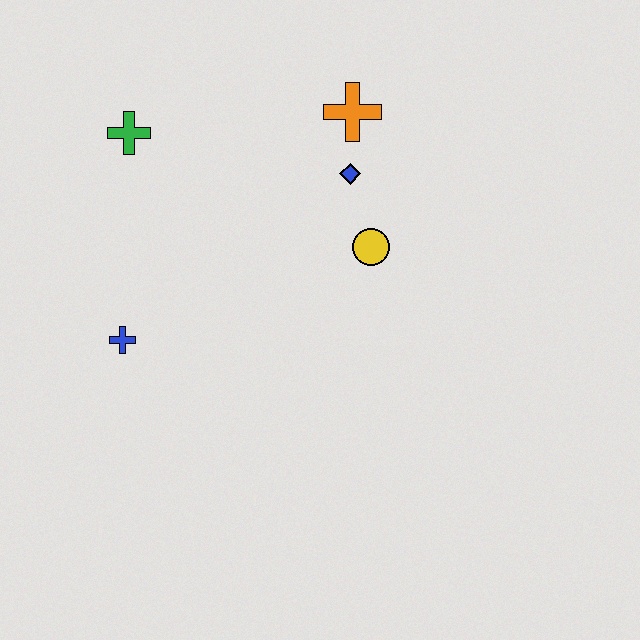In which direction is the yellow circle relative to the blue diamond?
The yellow circle is below the blue diamond.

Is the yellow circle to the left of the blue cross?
No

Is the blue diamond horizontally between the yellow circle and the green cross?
Yes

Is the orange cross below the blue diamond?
No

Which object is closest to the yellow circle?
The blue diamond is closest to the yellow circle.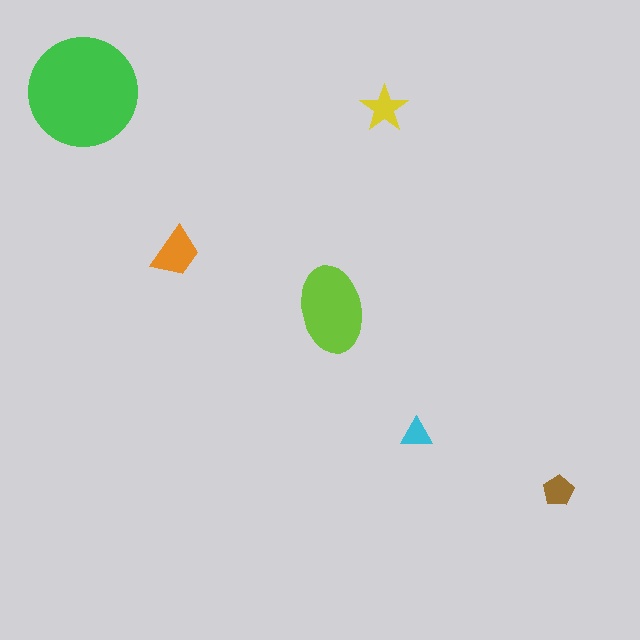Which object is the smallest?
The cyan triangle.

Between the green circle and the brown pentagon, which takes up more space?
The green circle.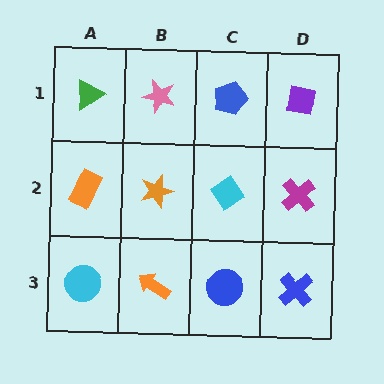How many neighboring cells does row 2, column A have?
3.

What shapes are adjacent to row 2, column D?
A purple square (row 1, column D), a blue cross (row 3, column D), a cyan diamond (row 2, column C).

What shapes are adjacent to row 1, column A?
An orange rectangle (row 2, column A), a pink star (row 1, column B).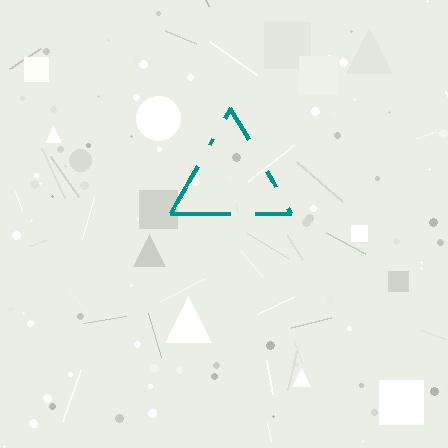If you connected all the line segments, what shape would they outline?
They would outline a triangle.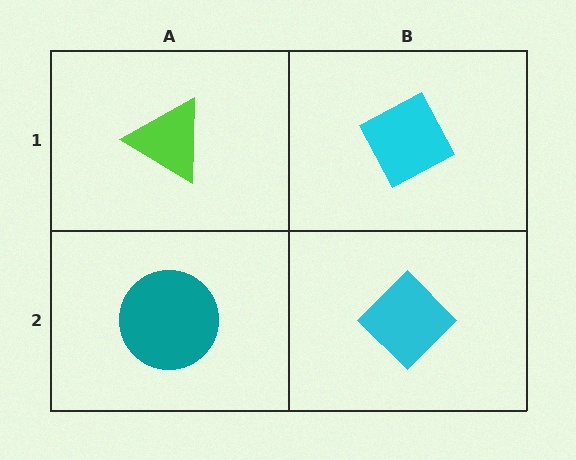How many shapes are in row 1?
2 shapes.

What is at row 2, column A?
A teal circle.